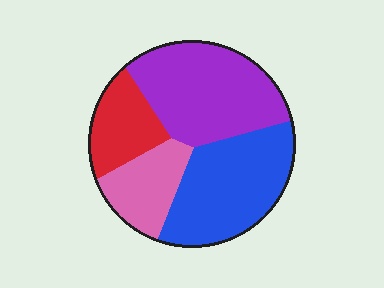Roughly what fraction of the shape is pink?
Pink takes up about one sixth (1/6) of the shape.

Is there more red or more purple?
Purple.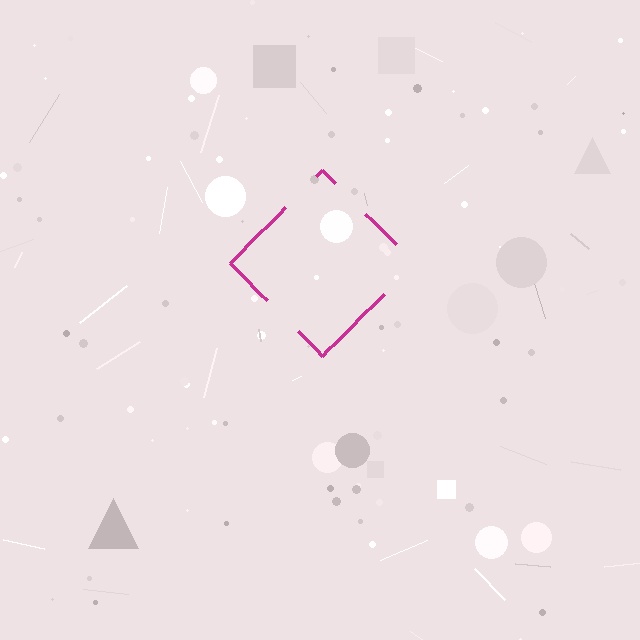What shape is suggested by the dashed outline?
The dashed outline suggests a diamond.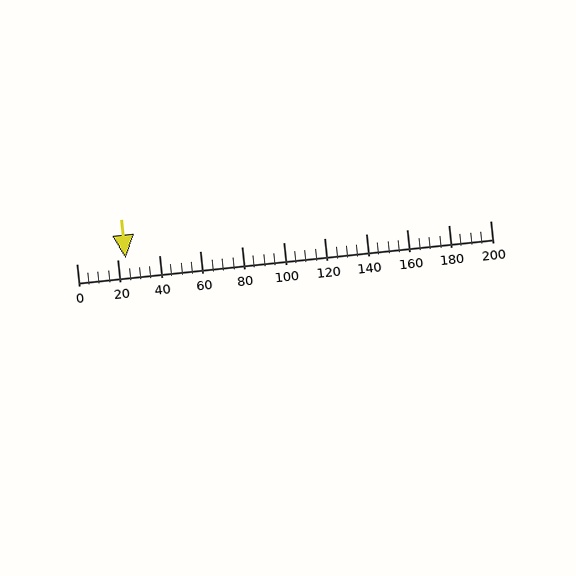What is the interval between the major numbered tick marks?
The major tick marks are spaced 20 units apart.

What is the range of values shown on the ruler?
The ruler shows values from 0 to 200.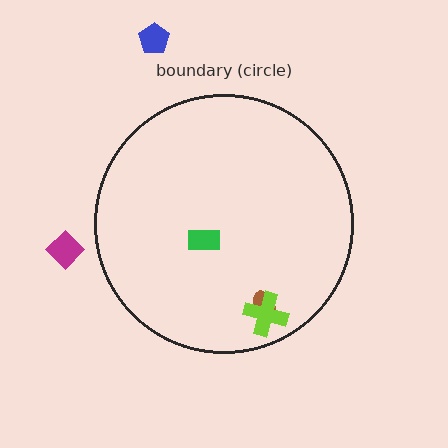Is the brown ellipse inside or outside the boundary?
Inside.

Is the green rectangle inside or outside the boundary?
Inside.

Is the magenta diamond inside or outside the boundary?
Outside.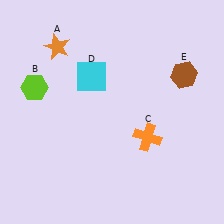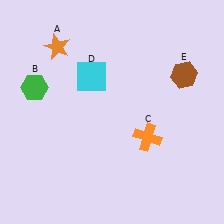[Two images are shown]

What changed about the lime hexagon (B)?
In Image 1, B is lime. In Image 2, it changed to green.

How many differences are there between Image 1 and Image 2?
There is 1 difference between the two images.